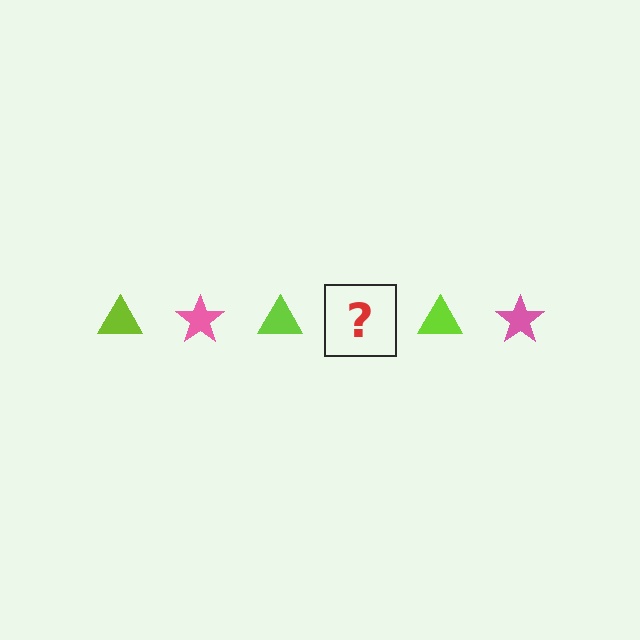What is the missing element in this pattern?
The missing element is a pink star.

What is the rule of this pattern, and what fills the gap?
The rule is that the pattern alternates between lime triangle and pink star. The gap should be filled with a pink star.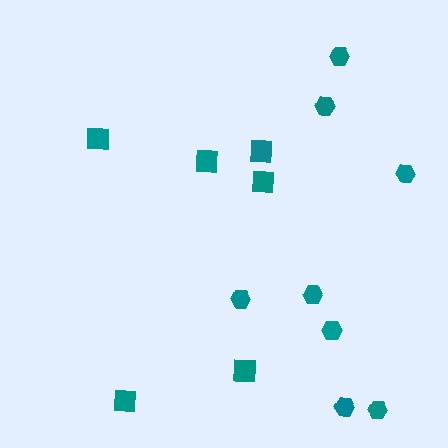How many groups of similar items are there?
There are 2 groups: one group of hexagons (8) and one group of squares (6).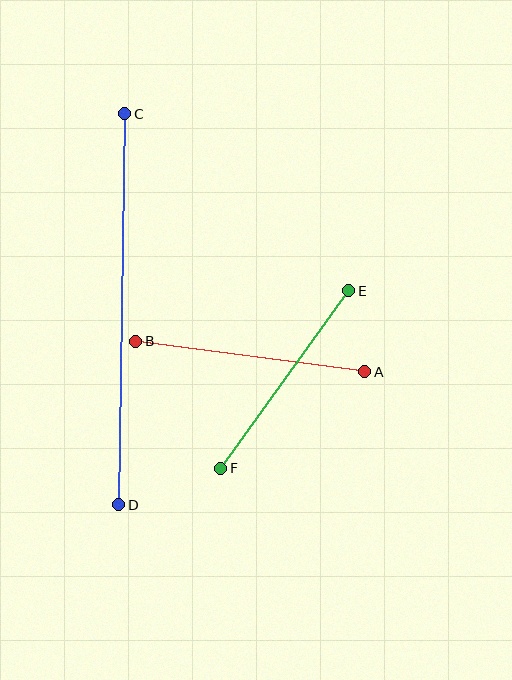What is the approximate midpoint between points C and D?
The midpoint is at approximately (122, 309) pixels.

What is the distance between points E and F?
The distance is approximately 218 pixels.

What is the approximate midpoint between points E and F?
The midpoint is at approximately (285, 379) pixels.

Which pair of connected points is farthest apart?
Points C and D are farthest apart.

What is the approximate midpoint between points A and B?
The midpoint is at approximately (250, 356) pixels.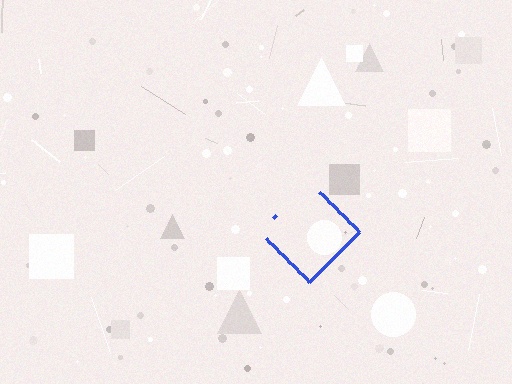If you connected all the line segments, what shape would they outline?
They would outline a diamond.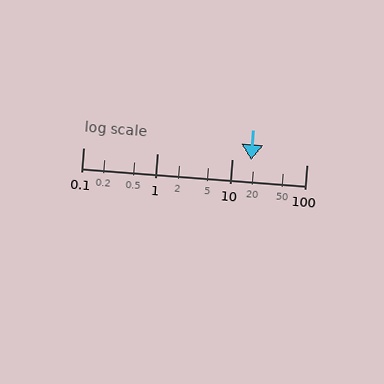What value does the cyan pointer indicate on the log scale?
The pointer indicates approximately 18.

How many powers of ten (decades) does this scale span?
The scale spans 3 decades, from 0.1 to 100.